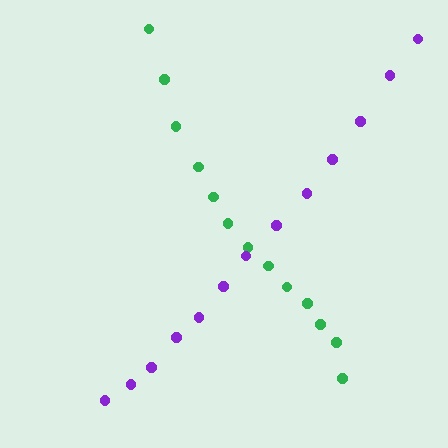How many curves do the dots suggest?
There are 2 distinct paths.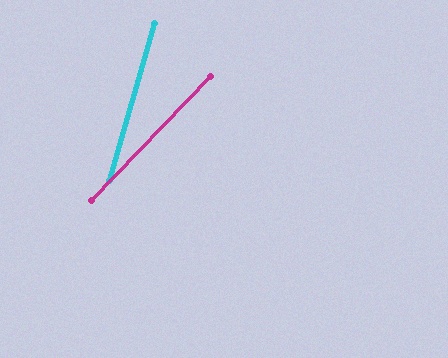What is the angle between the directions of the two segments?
Approximately 28 degrees.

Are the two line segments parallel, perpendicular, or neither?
Neither parallel nor perpendicular — they differ by about 28°.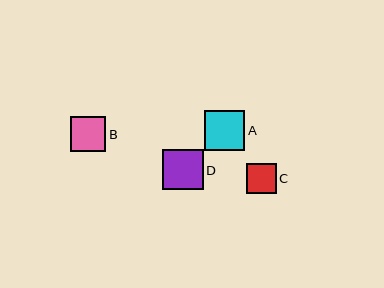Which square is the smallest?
Square C is the smallest with a size of approximately 30 pixels.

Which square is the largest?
Square D is the largest with a size of approximately 40 pixels.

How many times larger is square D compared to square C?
Square D is approximately 1.4 times the size of square C.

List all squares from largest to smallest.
From largest to smallest: D, A, B, C.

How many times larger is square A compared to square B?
Square A is approximately 1.1 times the size of square B.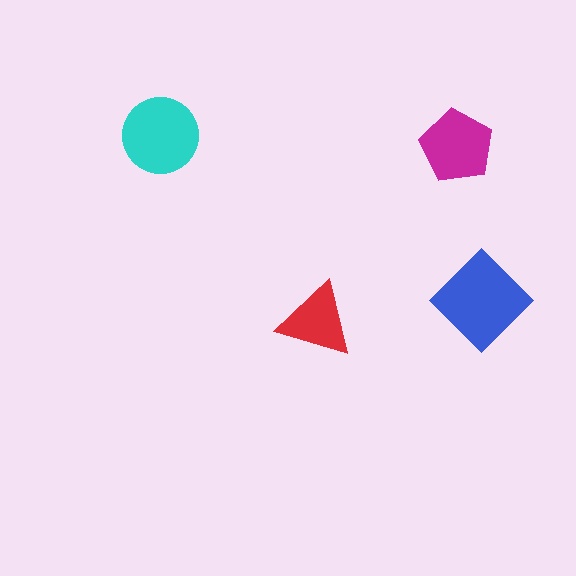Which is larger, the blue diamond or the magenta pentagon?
The blue diamond.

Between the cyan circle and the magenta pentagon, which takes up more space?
The cyan circle.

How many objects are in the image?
There are 4 objects in the image.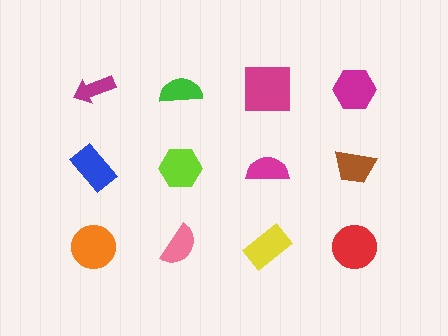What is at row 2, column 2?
A lime hexagon.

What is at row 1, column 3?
A magenta square.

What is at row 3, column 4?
A red circle.